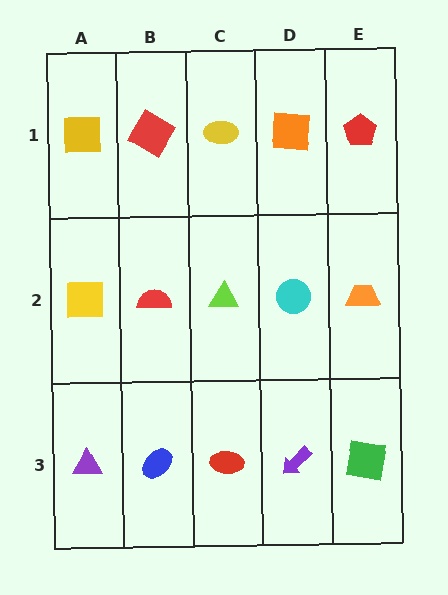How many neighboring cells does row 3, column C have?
3.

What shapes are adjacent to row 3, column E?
An orange trapezoid (row 2, column E), a purple arrow (row 3, column D).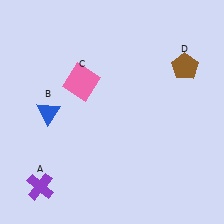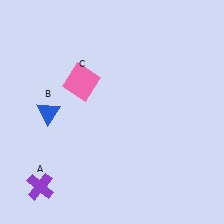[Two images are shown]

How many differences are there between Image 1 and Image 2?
There is 1 difference between the two images.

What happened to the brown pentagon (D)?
The brown pentagon (D) was removed in Image 2. It was in the top-right area of Image 1.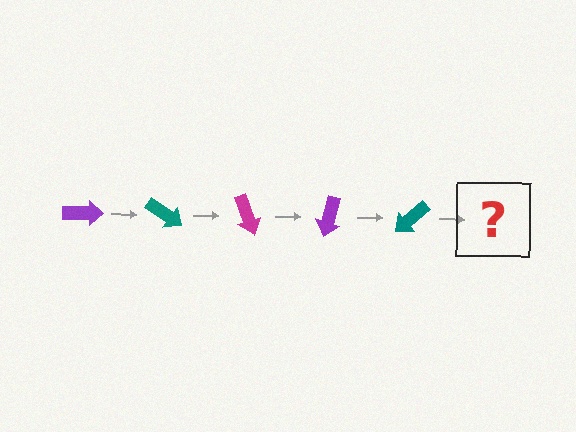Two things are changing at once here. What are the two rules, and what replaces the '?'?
The two rules are that it rotates 35 degrees each step and the color cycles through purple, teal, and magenta. The '?' should be a magenta arrow, rotated 175 degrees from the start.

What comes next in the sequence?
The next element should be a magenta arrow, rotated 175 degrees from the start.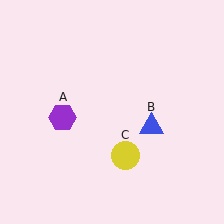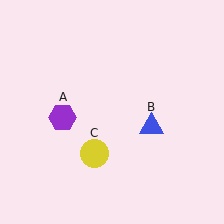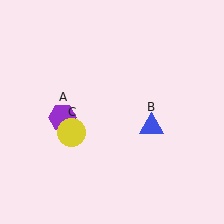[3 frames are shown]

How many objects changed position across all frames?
1 object changed position: yellow circle (object C).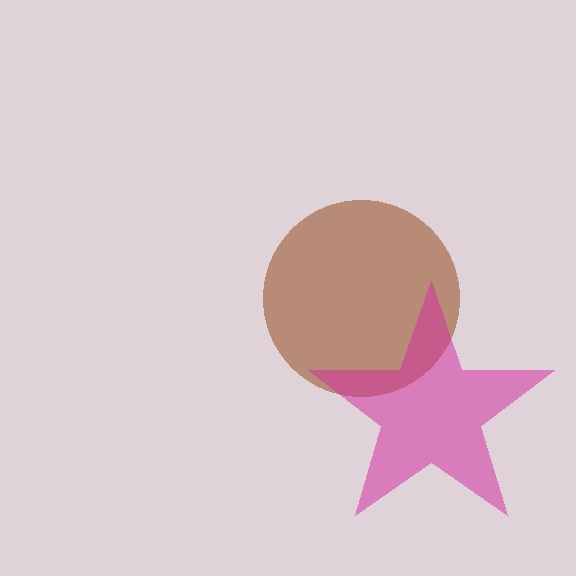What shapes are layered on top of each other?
The layered shapes are: a brown circle, a magenta star.